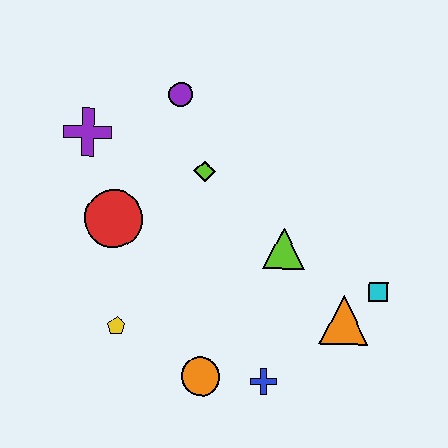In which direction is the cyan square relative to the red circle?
The cyan square is to the right of the red circle.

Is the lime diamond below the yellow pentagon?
No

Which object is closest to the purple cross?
The red circle is closest to the purple cross.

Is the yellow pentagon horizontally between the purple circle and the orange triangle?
No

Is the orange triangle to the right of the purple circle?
Yes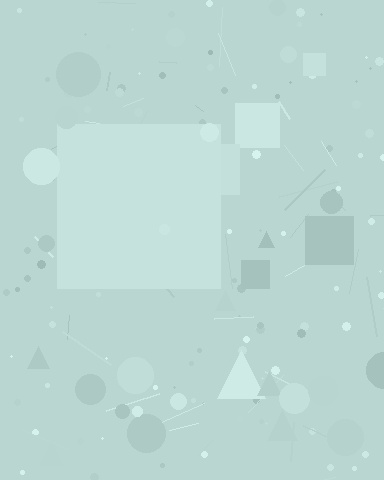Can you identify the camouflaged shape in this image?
The camouflaged shape is a square.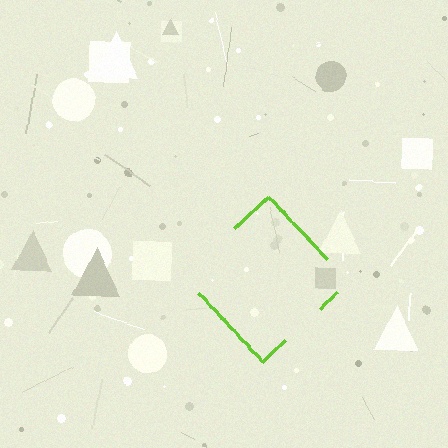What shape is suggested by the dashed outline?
The dashed outline suggests a diamond.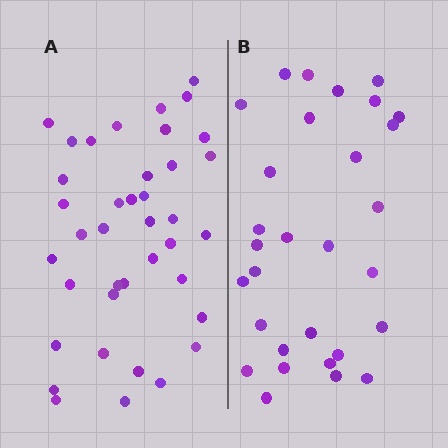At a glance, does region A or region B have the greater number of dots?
Region A (the left region) has more dots.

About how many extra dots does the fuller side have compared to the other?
Region A has roughly 8 or so more dots than region B.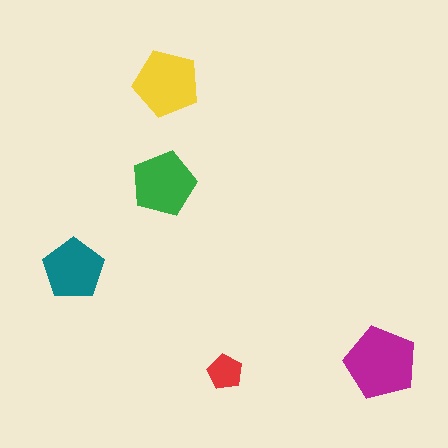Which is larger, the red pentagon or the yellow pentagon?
The yellow one.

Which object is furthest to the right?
The magenta pentagon is rightmost.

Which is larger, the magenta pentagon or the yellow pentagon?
The magenta one.